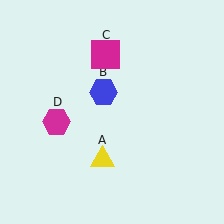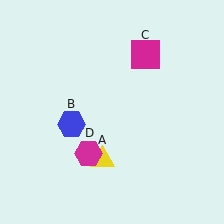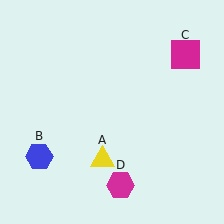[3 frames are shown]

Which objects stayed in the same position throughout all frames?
Yellow triangle (object A) remained stationary.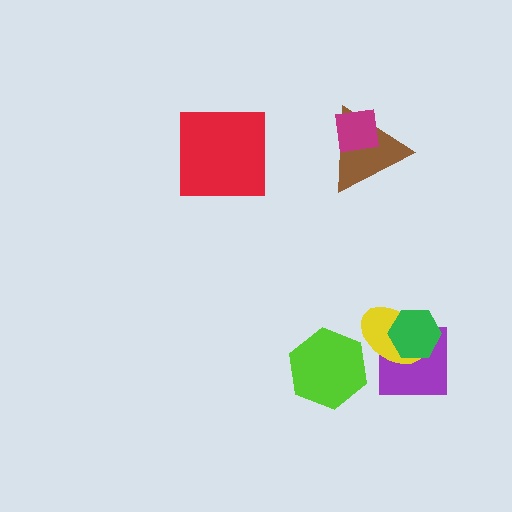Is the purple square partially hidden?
Yes, it is partially covered by another shape.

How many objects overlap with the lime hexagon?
0 objects overlap with the lime hexagon.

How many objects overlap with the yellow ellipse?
2 objects overlap with the yellow ellipse.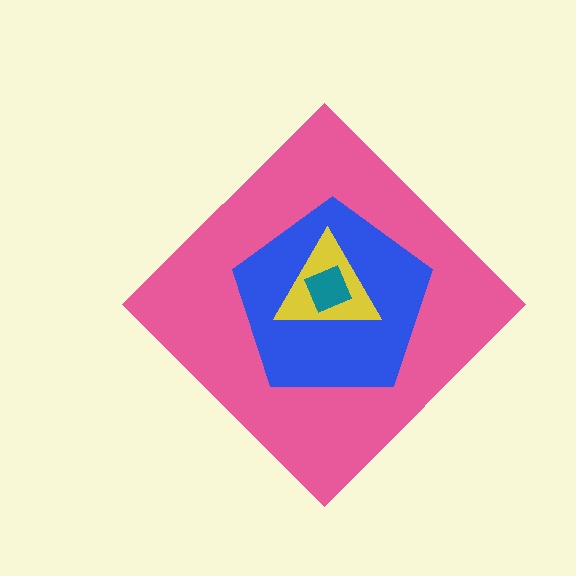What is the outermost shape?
The pink diamond.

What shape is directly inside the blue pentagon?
The yellow triangle.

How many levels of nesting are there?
4.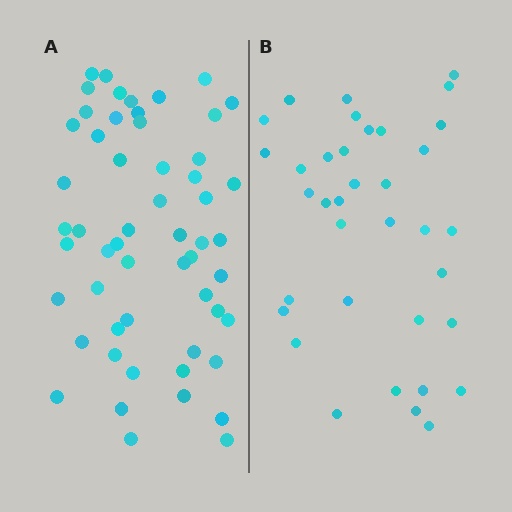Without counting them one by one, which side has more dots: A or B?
Region A (the left region) has more dots.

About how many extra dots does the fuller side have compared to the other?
Region A has approximately 20 more dots than region B.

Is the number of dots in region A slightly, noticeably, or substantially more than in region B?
Region A has substantially more. The ratio is roughly 1.5 to 1.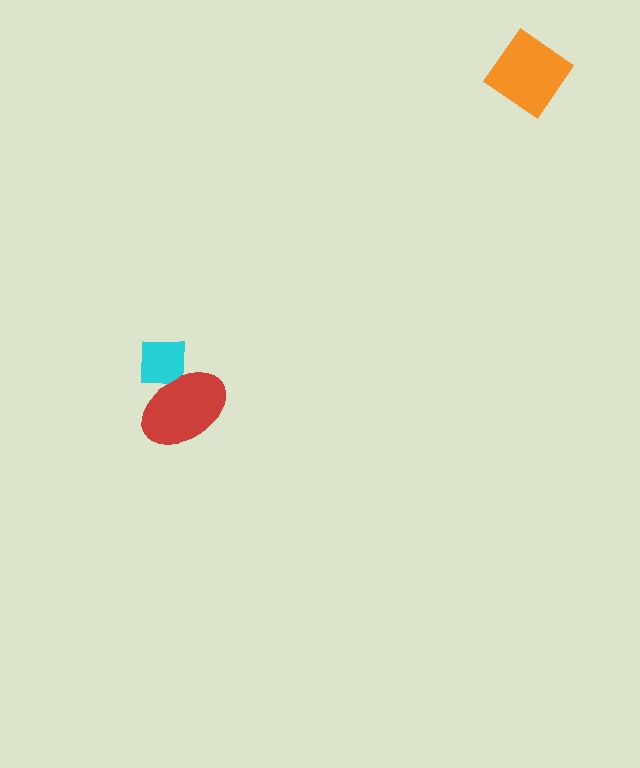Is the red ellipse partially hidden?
No, no other shape covers it.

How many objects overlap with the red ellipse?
1 object overlaps with the red ellipse.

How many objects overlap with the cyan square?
1 object overlaps with the cyan square.